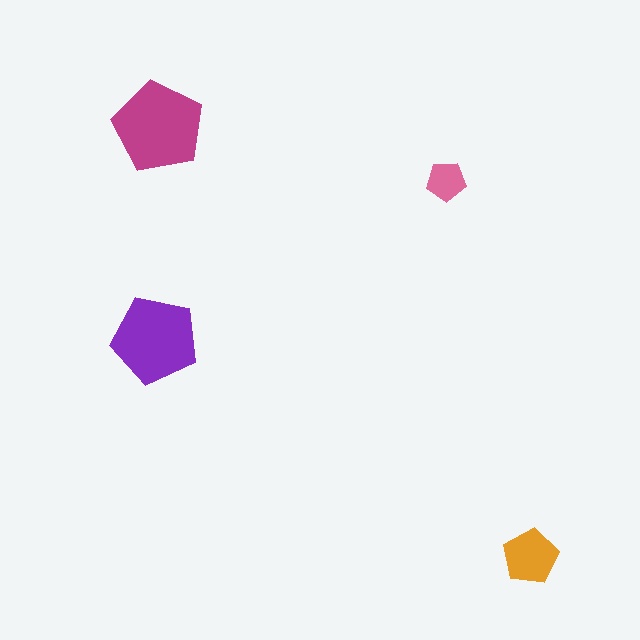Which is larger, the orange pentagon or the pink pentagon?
The orange one.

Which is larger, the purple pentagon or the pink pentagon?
The purple one.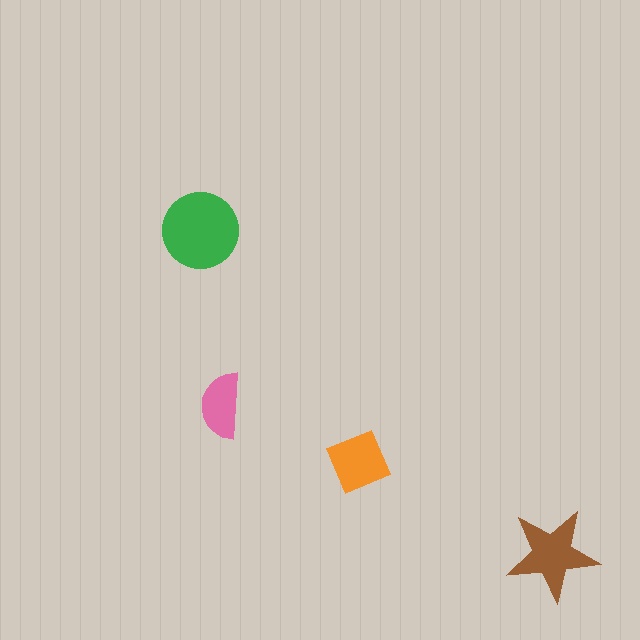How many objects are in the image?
There are 4 objects in the image.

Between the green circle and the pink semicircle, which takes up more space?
The green circle.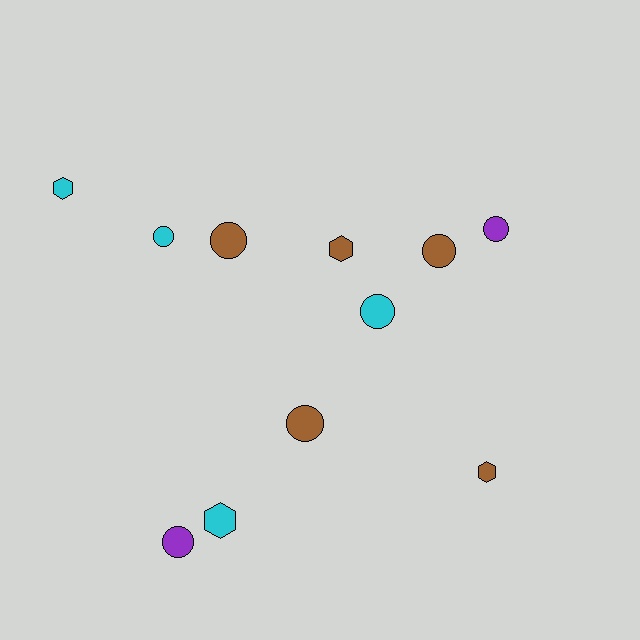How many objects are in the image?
There are 11 objects.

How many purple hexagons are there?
There are no purple hexagons.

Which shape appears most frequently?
Circle, with 7 objects.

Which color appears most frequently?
Brown, with 5 objects.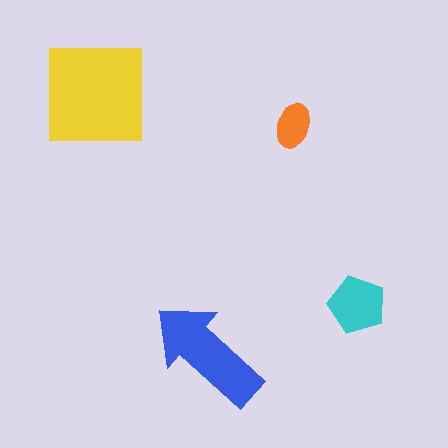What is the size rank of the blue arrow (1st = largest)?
2nd.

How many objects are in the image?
There are 4 objects in the image.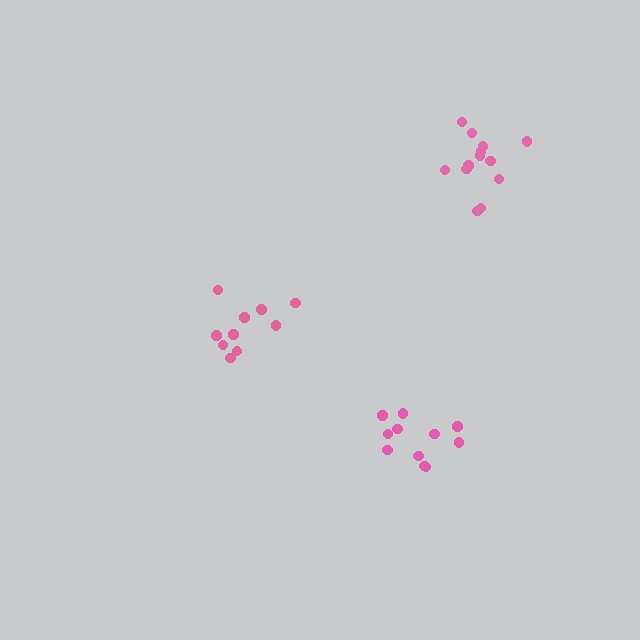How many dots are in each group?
Group 1: 10 dots, Group 2: 11 dots, Group 3: 13 dots (34 total).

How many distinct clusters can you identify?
There are 3 distinct clusters.